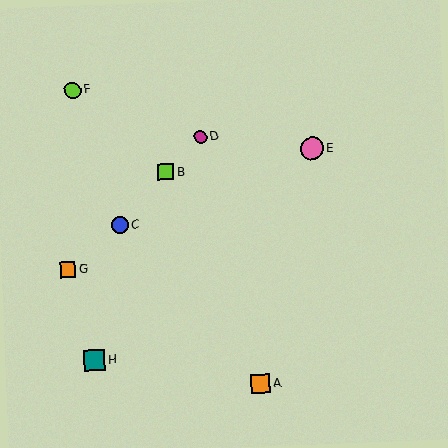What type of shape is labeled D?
Shape D is a magenta circle.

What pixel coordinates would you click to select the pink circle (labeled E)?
Click at (312, 149) to select the pink circle E.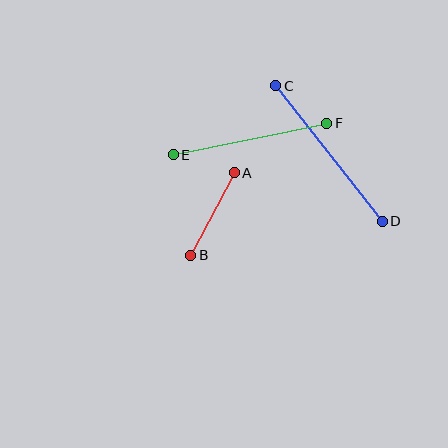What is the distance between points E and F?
The distance is approximately 157 pixels.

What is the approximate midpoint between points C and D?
The midpoint is at approximately (329, 153) pixels.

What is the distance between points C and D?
The distance is approximately 172 pixels.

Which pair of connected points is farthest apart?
Points C and D are farthest apart.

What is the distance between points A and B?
The distance is approximately 93 pixels.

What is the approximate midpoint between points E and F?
The midpoint is at approximately (250, 139) pixels.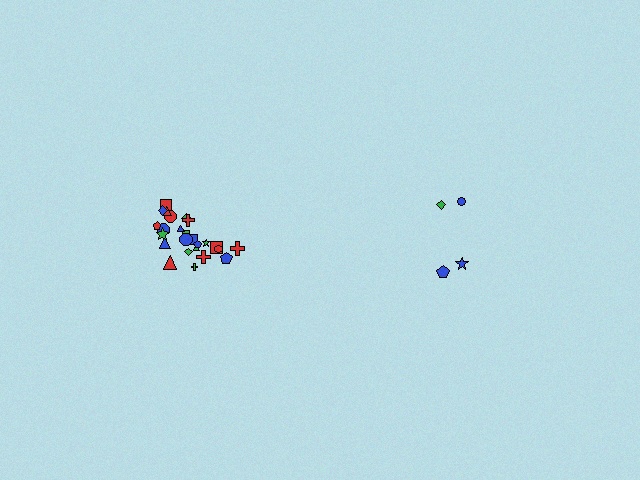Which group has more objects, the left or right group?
The left group.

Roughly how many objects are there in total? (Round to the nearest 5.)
Roughly 30 objects in total.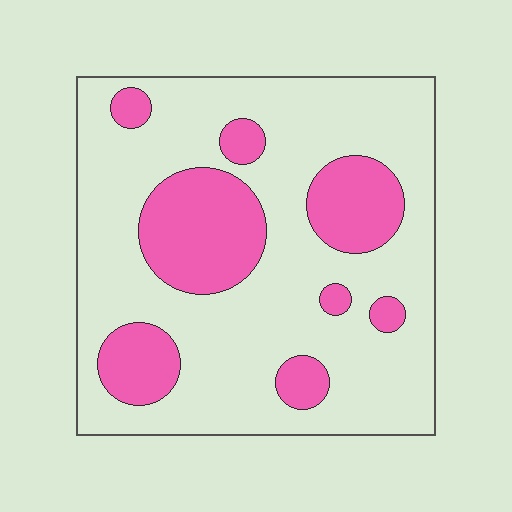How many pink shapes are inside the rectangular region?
8.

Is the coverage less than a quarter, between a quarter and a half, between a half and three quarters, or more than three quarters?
Between a quarter and a half.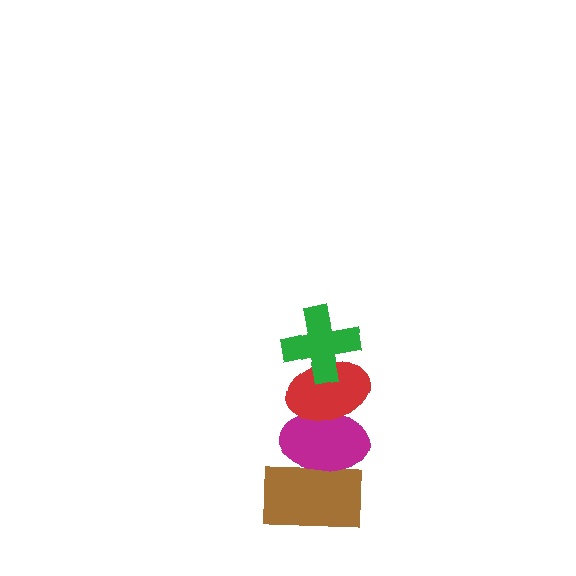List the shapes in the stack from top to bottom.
From top to bottom: the green cross, the red ellipse, the magenta ellipse, the brown rectangle.